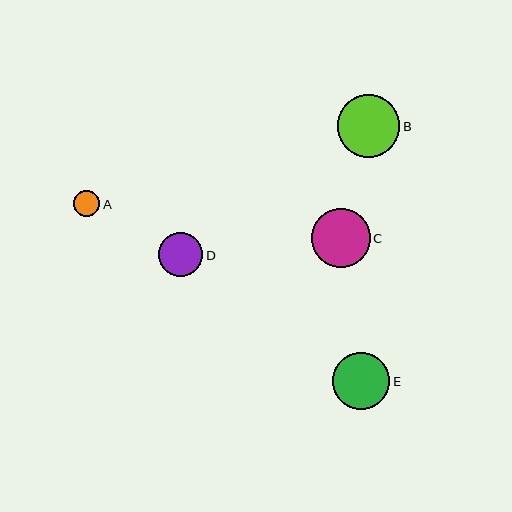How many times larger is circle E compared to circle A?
Circle E is approximately 2.2 times the size of circle A.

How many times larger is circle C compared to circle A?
Circle C is approximately 2.2 times the size of circle A.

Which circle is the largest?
Circle B is the largest with a size of approximately 62 pixels.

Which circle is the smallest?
Circle A is the smallest with a size of approximately 26 pixels.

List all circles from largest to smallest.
From largest to smallest: B, C, E, D, A.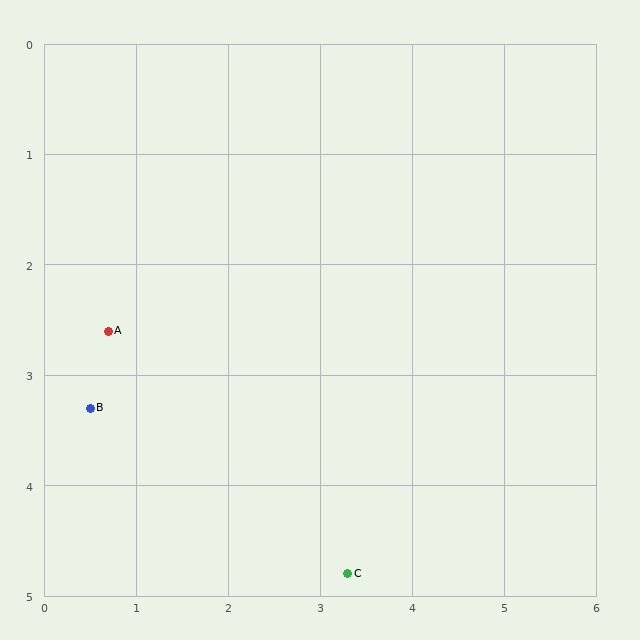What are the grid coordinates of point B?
Point B is at approximately (0.5, 3.3).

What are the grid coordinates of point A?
Point A is at approximately (0.7, 2.6).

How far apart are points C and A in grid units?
Points C and A are about 3.4 grid units apart.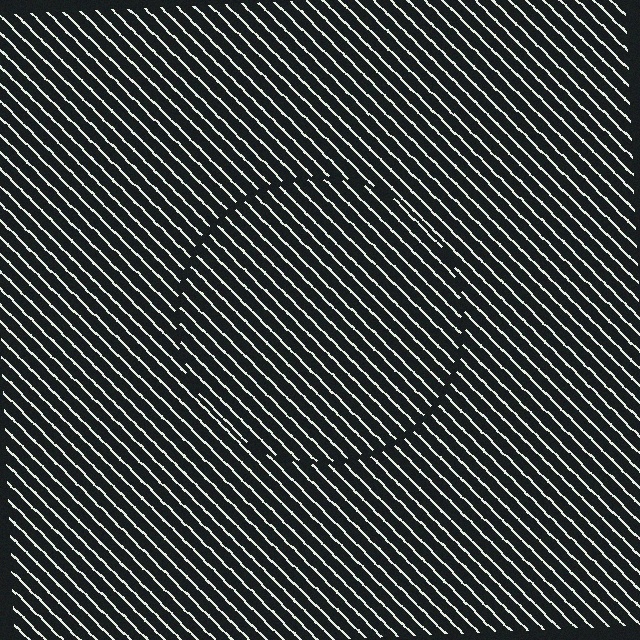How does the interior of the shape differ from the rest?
The interior of the shape contains the same grating, shifted by half a period — the contour is defined by the phase discontinuity where line-ends from the inner and outer gratings abut.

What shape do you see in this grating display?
An illusory circle. The interior of the shape contains the same grating, shifted by half a period — the contour is defined by the phase discontinuity where line-ends from the inner and outer gratings abut.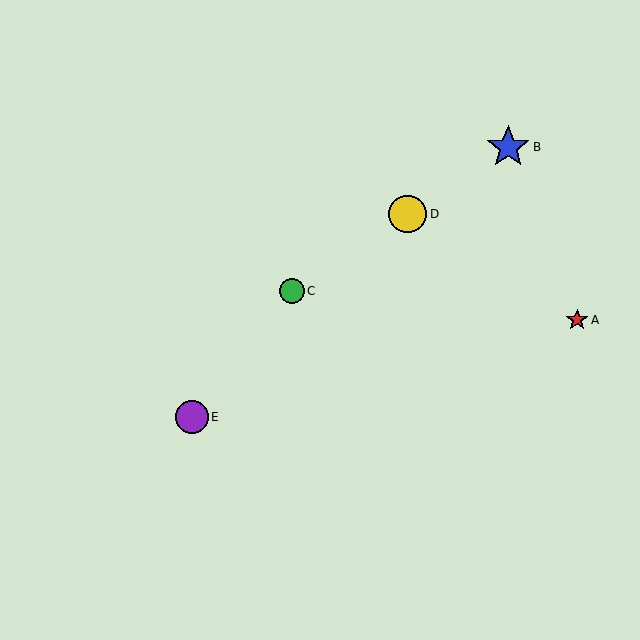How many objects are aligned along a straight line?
3 objects (B, C, D) are aligned along a straight line.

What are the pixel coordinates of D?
Object D is at (408, 214).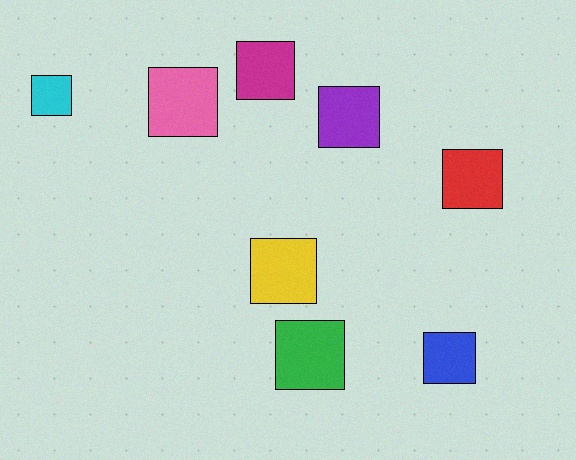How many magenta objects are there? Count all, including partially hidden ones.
There is 1 magenta object.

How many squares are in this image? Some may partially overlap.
There are 8 squares.